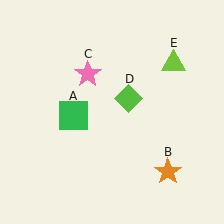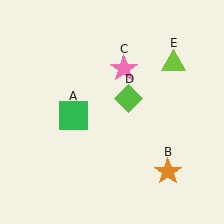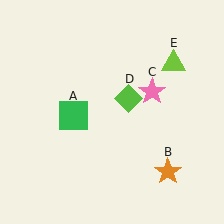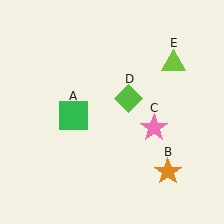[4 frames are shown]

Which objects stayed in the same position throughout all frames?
Green square (object A) and orange star (object B) and lime diamond (object D) and lime triangle (object E) remained stationary.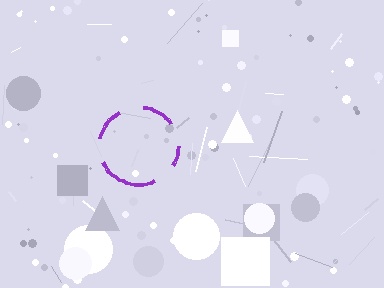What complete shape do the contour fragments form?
The contour fragments form a circle.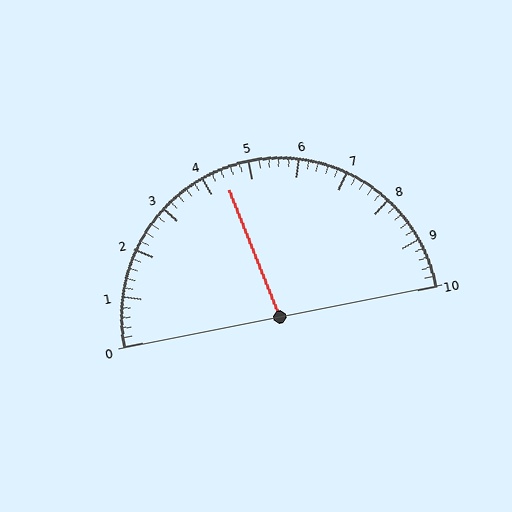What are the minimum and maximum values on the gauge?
The gauge ranges from 0 to 10.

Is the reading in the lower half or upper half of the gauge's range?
The reading is in the lower half of the range (0 to 10).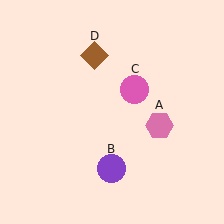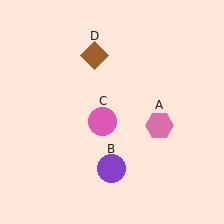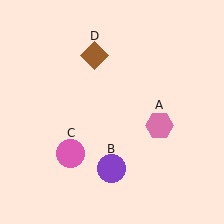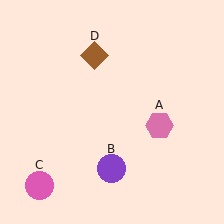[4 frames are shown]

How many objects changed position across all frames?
1 object changed position: pink circle (object C).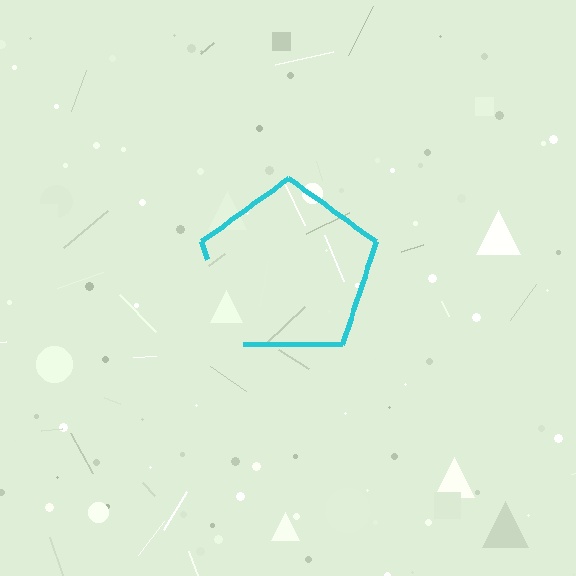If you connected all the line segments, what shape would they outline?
They would outline a pentagon.